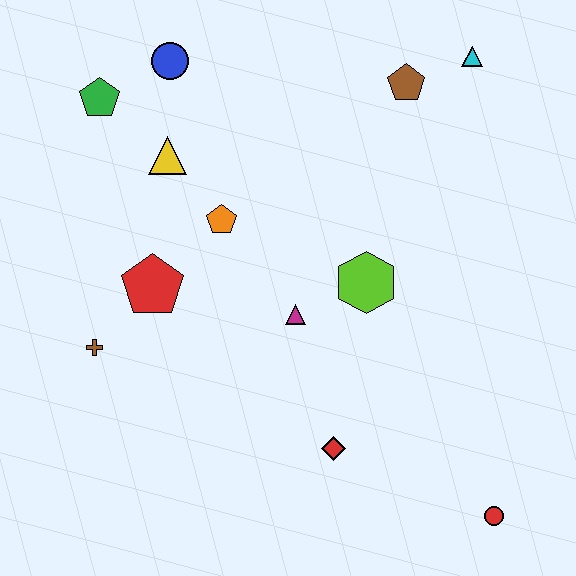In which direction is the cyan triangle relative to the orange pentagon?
The cyan triangle is to the right of the orange pentagon.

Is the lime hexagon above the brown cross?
Yes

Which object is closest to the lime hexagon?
The magenta triangle is closest to the lime hexagon.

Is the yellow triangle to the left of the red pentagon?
No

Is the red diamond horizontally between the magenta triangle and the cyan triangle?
Yes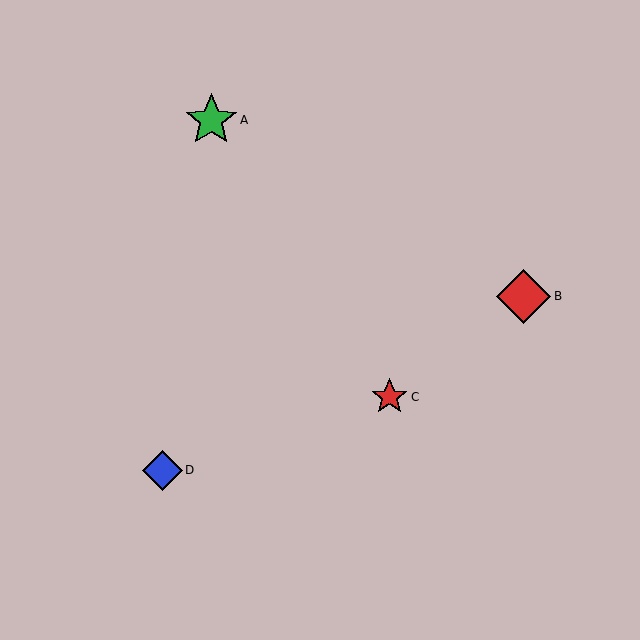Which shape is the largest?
The red diamond (labeled B) is the largest.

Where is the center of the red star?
The center of the red star is at (390, 397).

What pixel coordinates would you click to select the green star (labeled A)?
Click at (211, 120) to select the green star A.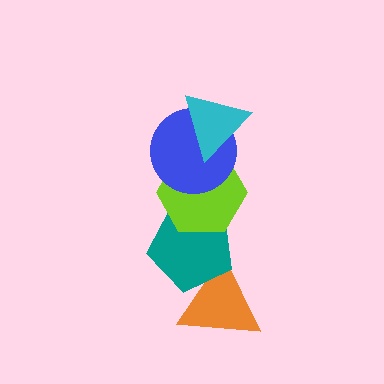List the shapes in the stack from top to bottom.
From top to bottom: the cyan triangle, the blue circle, the lime hexagon, the teal pentagon, the orange triangle.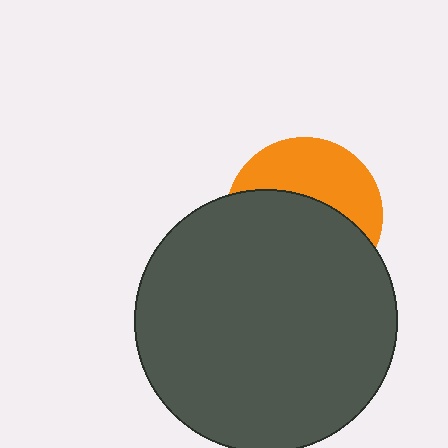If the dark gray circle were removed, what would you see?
You would see the complete orange circle.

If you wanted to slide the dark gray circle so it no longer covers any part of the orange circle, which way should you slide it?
Slide it down — that is the most direct way to separate the two shapes.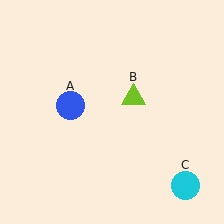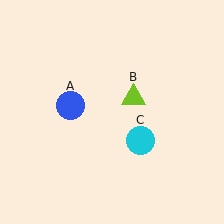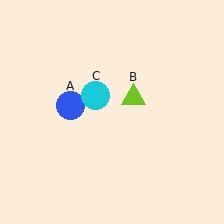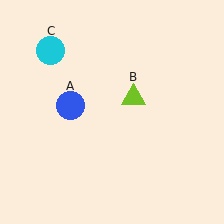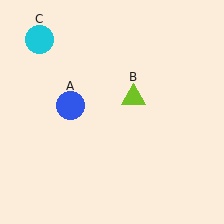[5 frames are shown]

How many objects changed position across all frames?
1 object changed position: cyan circle (object C).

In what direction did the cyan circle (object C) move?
The cyan circle (object C) moved up and to the left.